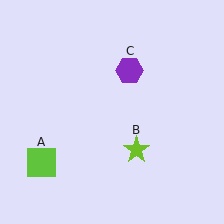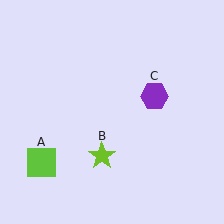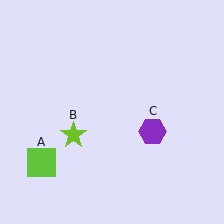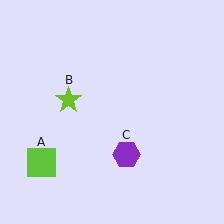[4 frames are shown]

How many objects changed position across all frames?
2 objects changed position: lime star (object B), purple hexagon (object C).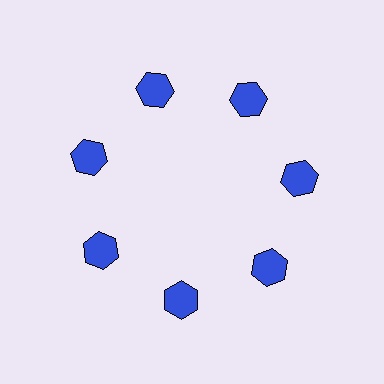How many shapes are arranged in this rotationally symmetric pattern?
There are 7 shapes, arranged in 7 groups of 1.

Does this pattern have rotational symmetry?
Yes, this pattern has 7-fold rotational symmetry. It looks the same after rotating 51 degrees around the center.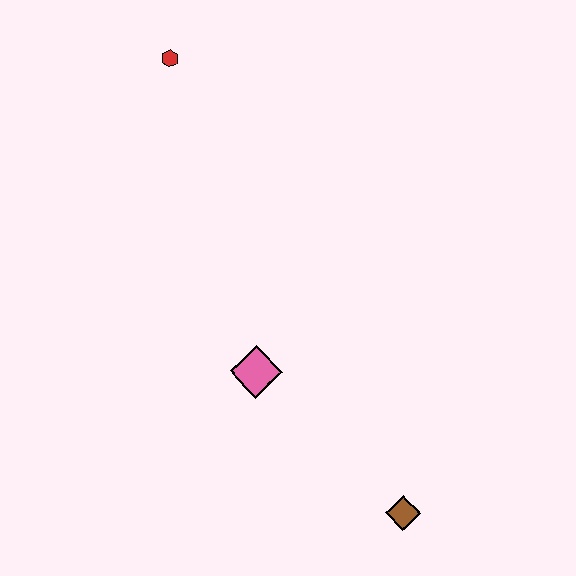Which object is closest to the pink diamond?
The brown diamond is closest to the pink diamond.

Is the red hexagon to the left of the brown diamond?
Yes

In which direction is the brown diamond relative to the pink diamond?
The brown diamond is to the right of the pink diamond.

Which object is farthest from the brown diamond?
The red hexagon is farthest from the brown diamond.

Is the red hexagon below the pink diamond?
No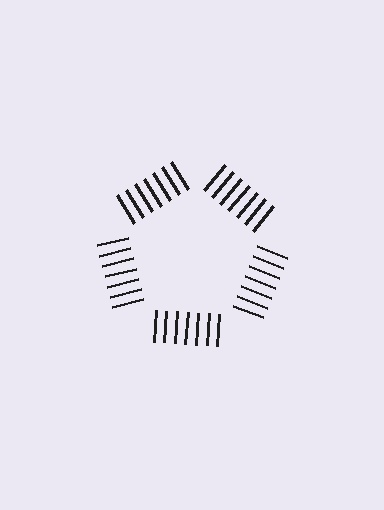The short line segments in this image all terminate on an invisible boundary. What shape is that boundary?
An illusory pentagon — the line segments terminate on its edges but no continuous stroke is drawn.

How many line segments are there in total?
35 — 7 along each of the 5 edges.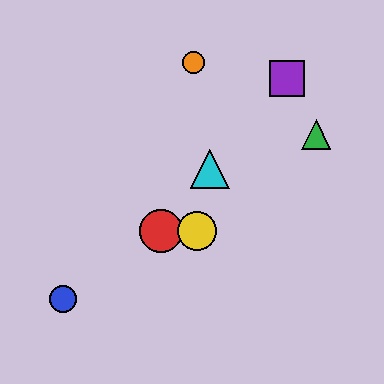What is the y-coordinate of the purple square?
The purple square is at y≈79.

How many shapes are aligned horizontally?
2 shapes (the red circle, the yellow circle) are aligned horizontally.